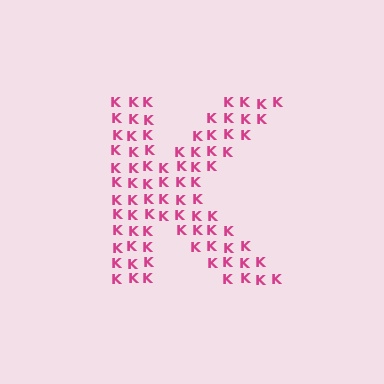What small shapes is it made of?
It is made of small letter K's.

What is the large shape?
The large shape is the letter K.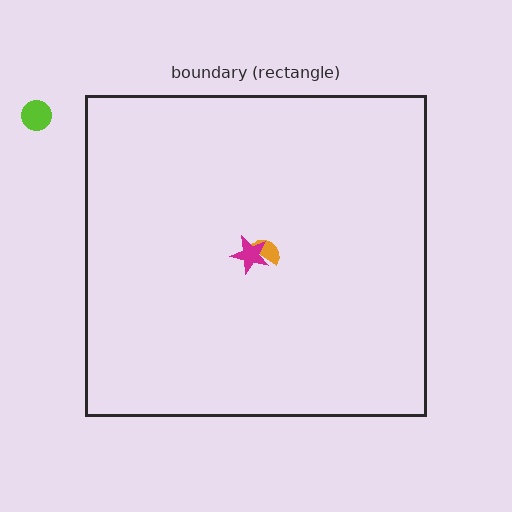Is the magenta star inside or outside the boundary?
Inside.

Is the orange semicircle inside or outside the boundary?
Inside.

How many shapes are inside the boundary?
2 inside, 1 outside.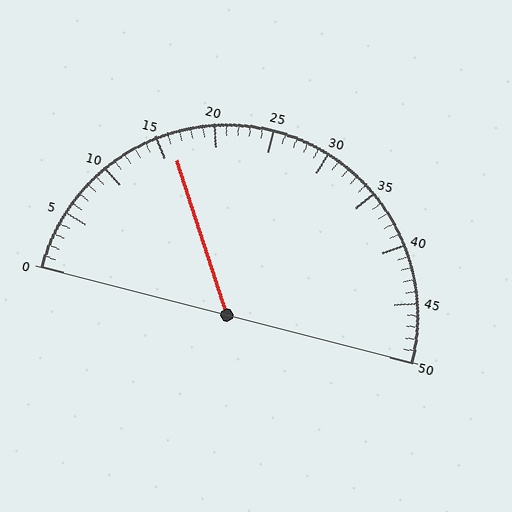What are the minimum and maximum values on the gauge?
The gauge ranges from 0 to 50.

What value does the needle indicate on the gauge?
The needle indicates approximately 16.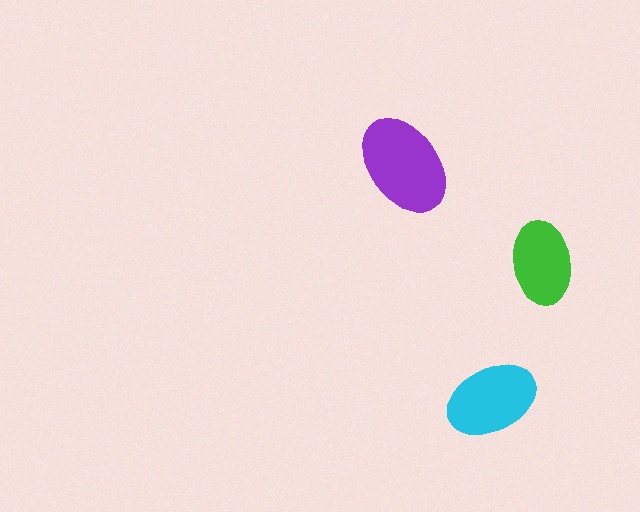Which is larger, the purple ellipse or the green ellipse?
The purple one.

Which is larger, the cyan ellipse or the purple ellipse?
The purple one.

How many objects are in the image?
There are 3 objects in the image.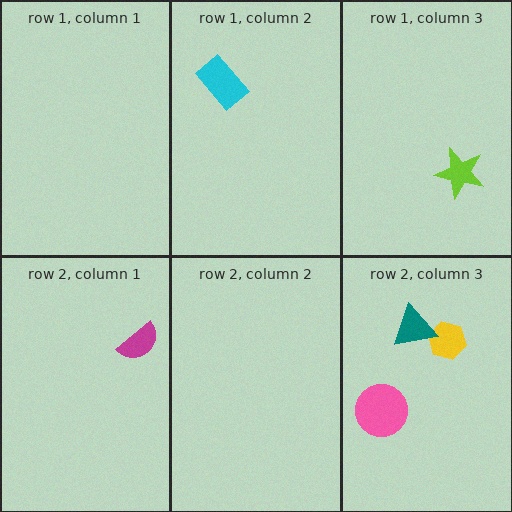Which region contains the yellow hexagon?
The row 2, column 3 region.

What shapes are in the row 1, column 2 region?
The cyan rectangle.